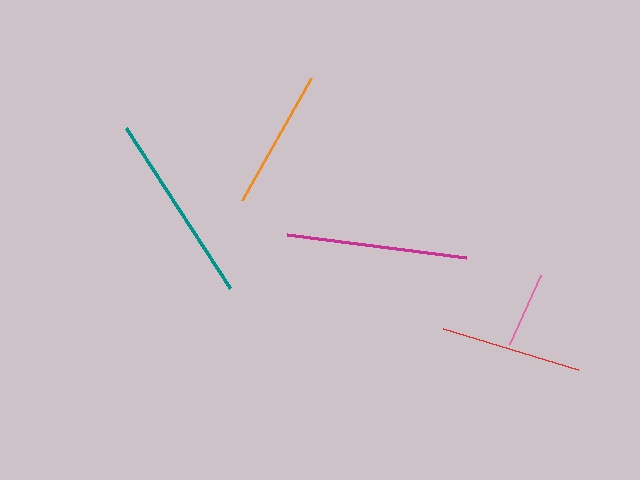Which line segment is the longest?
The teal line is the longest at approximately 190 pixels.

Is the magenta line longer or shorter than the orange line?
The magenta line is longer than the orange line.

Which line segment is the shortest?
The pink line is the shortest at approximately 76 pixels.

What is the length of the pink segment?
The pink segment is approximately 76 pixels long.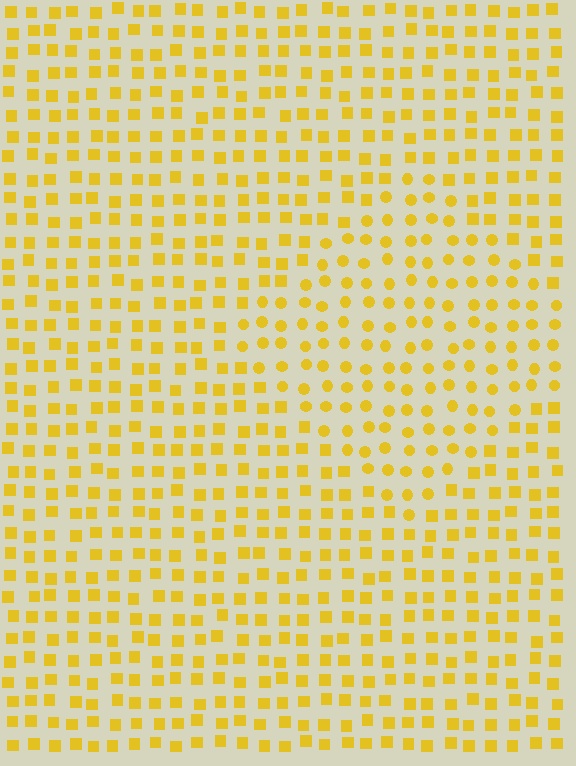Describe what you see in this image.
The image is filled with small yellow elements arranged in a uniform grid. A diamond-shaped region contains circles, while the surrounding area contains squares. The boundary is defined purely by the change in element shape.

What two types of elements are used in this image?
The image uses circles inside the diamond region and squares outside it.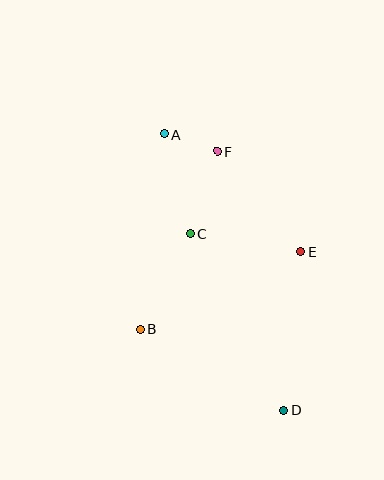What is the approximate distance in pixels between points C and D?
The distance between C and D is approximately 200 pixels.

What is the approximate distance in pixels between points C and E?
The distance between C and E is approximately 112 pixels.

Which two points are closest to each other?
Points A and F are closest to each other.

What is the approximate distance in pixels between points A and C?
The distance between A and C is approximately 103 pixels.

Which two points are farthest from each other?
Points A and D are farthest from each other.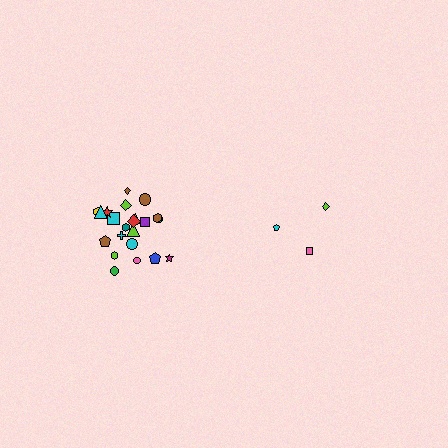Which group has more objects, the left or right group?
The left group.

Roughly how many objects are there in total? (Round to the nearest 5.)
Roughly 25 objects in total.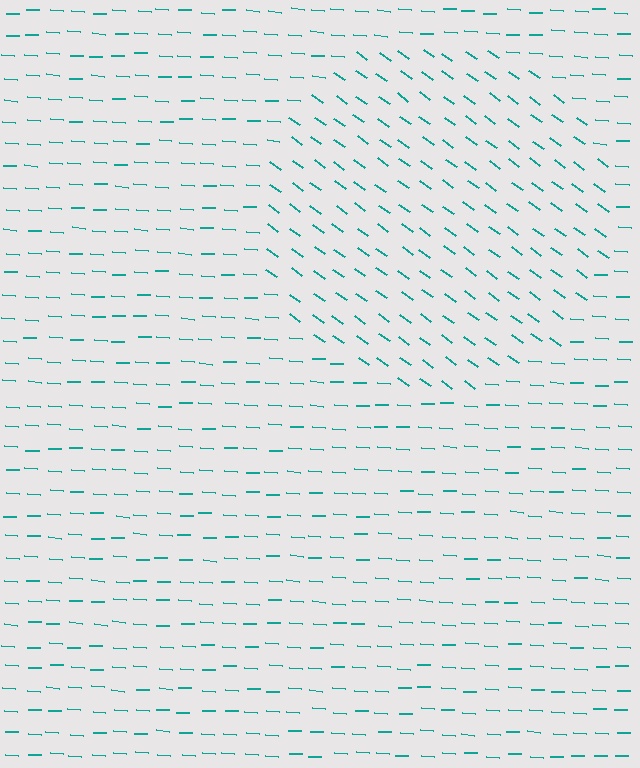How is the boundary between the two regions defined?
The boundary is defined purely by a change in line orientation (approximately 32 degrees difference). All lines are the same color and thickness.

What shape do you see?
I see a circle.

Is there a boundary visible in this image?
Yes, there is a texture boundary formed by a change in line orientation.